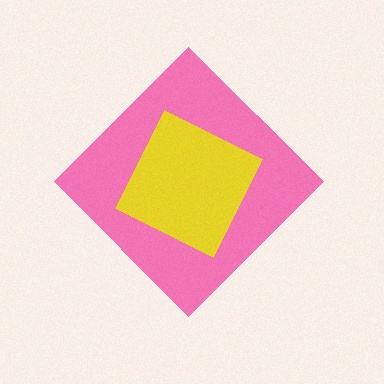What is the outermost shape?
The pink diamond.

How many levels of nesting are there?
2.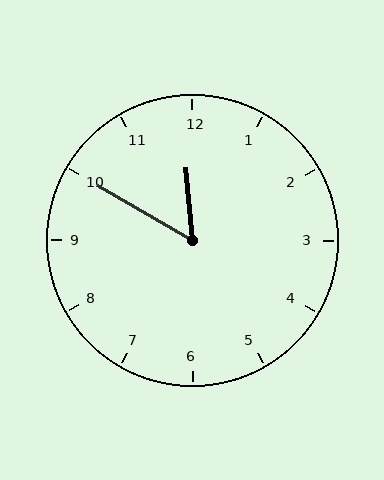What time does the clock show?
11:50.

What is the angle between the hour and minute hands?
Approximately 55 degrees.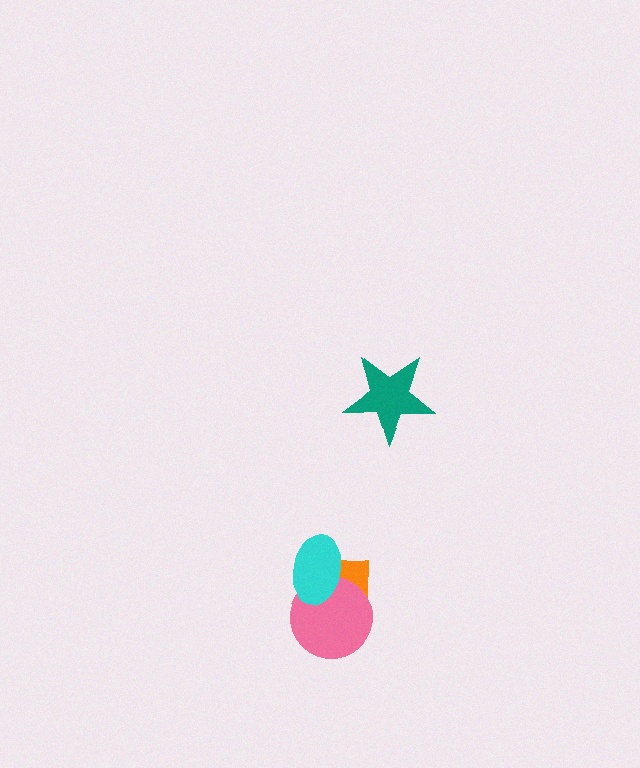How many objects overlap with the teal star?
0 objects overlap with the teal star.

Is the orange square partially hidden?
Yes, it is partially covered by another shape.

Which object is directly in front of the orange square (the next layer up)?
The pink circle is directly in front of the orange square.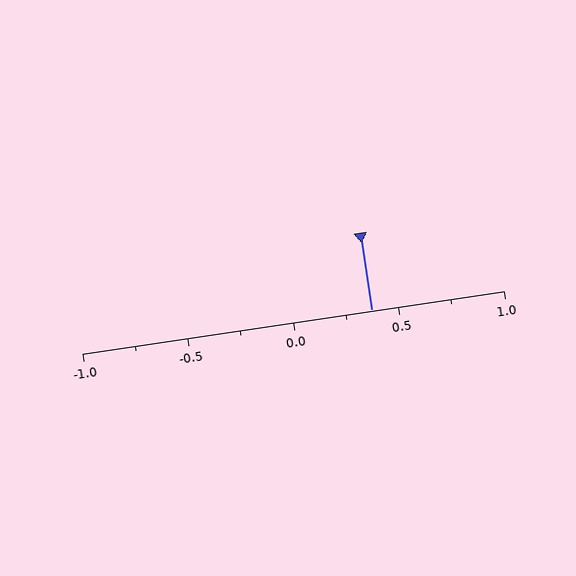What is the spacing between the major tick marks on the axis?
The major ticks are spaced 0.5 apart.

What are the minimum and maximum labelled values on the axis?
The axis runs from -1.0 to 1.0.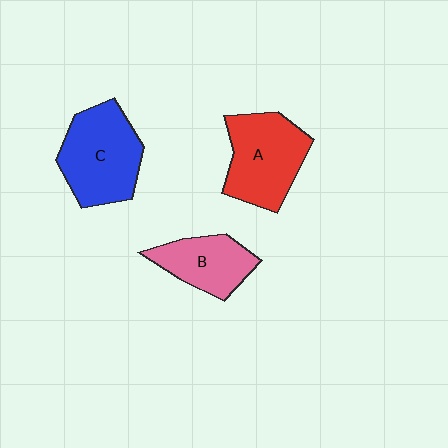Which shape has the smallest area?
Shape B (pink).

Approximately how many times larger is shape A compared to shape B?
Approximately 1.4 times.